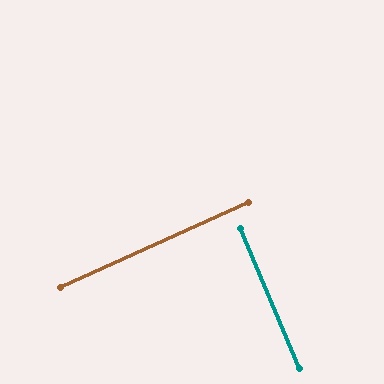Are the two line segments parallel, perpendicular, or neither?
Perpendicular — they meet at approximately 89°.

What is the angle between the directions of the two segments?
Approximately 89 degrees.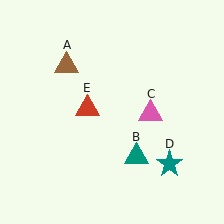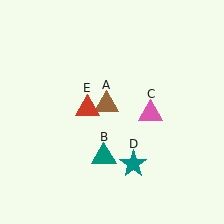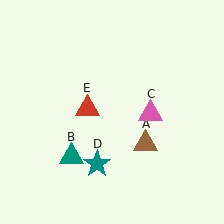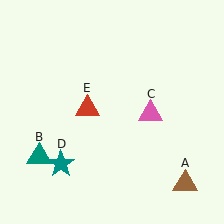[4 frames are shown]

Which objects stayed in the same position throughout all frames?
Pink triangle (object C) and red triangle (object E) remained stationary.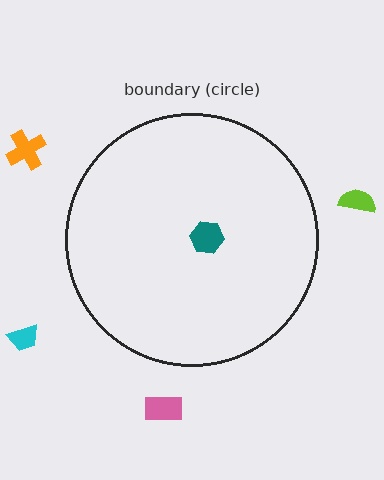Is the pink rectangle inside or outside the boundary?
Outside.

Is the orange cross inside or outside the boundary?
Outside.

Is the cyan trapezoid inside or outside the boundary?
Outside.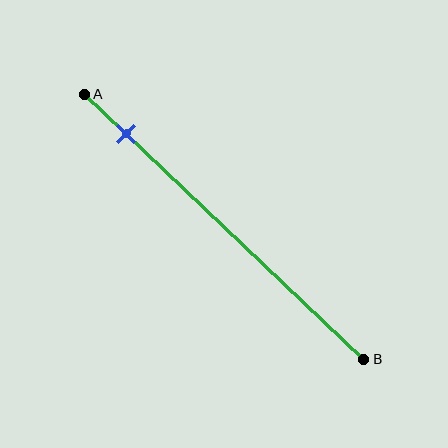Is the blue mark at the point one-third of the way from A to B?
No, the mark is at about 15% from A, not at the 33% one-third point.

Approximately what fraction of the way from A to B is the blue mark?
The blue mark is approximately 15% of the way from A to B.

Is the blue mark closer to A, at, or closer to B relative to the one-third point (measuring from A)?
The blue mark is closer to point A than the one-third point of segment AB.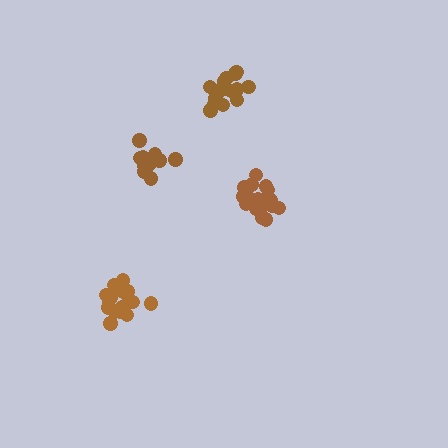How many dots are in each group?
Group 1: 17 dots, Group 2: 19 dots, Group 3: 13 dots, Group 4: 15 dots (64 total).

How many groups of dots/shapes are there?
There are 4 groups.